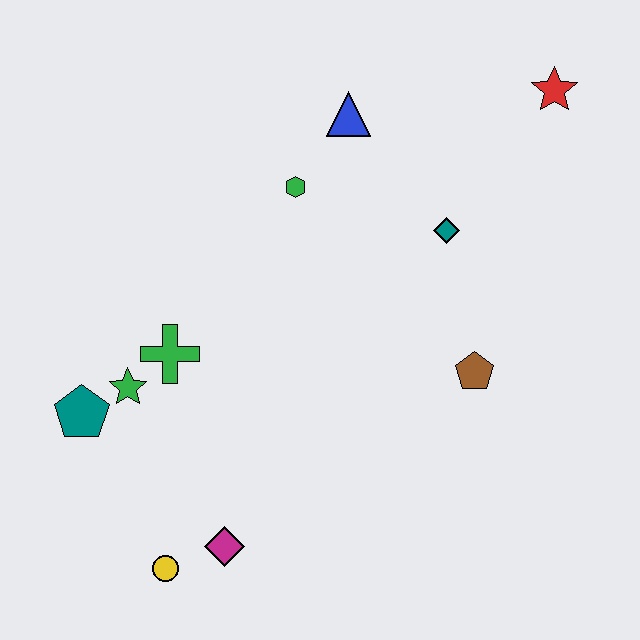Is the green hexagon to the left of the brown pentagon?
Yes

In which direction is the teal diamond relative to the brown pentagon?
The teal diamond is above the brown pentagon.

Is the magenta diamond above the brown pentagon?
No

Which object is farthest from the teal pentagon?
The red star is farthest from the teal pentagon.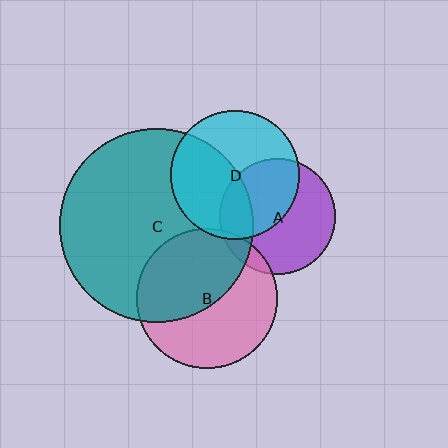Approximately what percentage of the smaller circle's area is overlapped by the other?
Approximately 20%.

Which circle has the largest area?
Circle C (teal).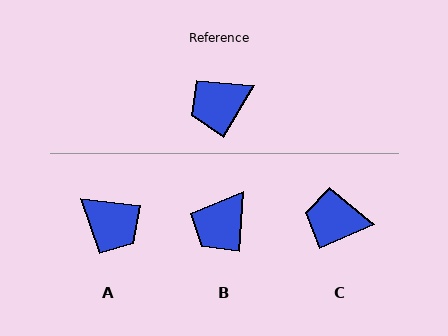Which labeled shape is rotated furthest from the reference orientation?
A, about 114 degrees away.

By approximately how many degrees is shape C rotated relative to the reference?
Approximately 35 degrees clockwise.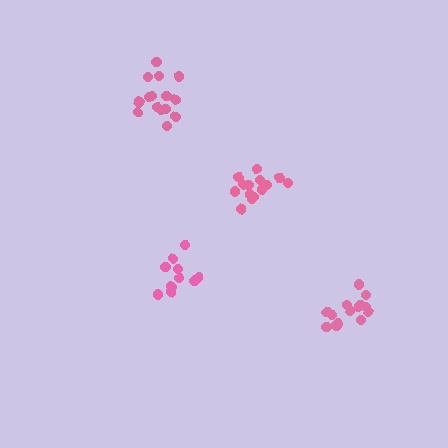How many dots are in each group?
Group 1: 14 dots, Group 2: 11 dots, Group 3: 14 dots, Group 4: 15 dots (54 total).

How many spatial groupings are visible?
There are 4 spatial groupings.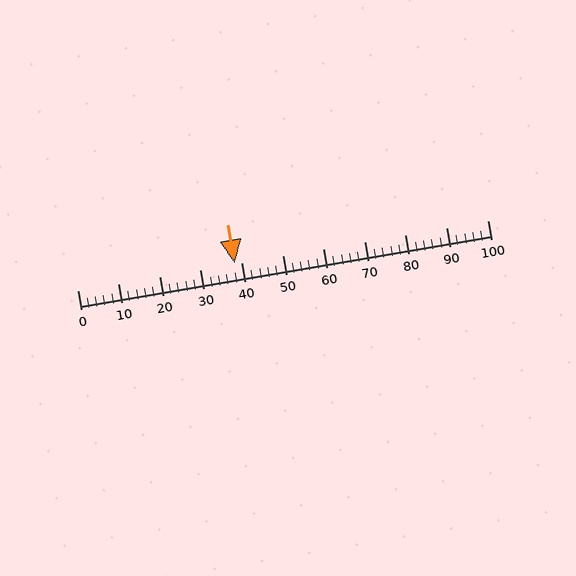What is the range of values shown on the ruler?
The ruler shows values from 0 to 100.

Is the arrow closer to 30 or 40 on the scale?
The arrow is closer to 40.